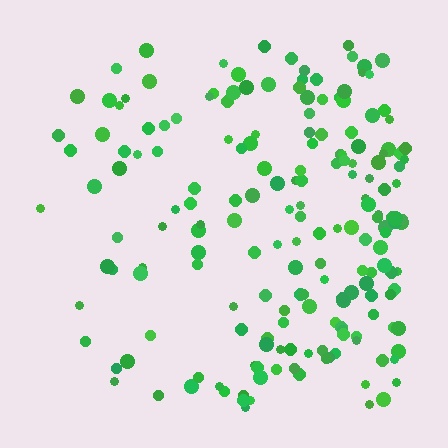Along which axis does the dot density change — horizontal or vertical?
Horizontal.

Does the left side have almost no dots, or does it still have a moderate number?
Still a moderate number, just noticeably fewer than the right.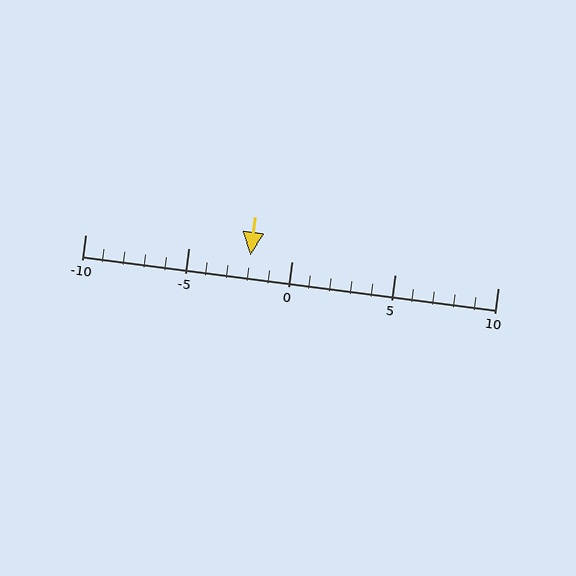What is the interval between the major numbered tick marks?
The major tick marks are spaced 5 units apart.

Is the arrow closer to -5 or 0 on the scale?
The arrow is closer to 0.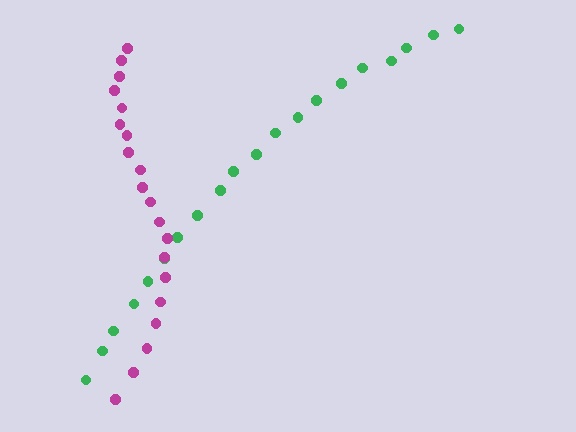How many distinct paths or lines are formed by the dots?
There are 2 distinct paths.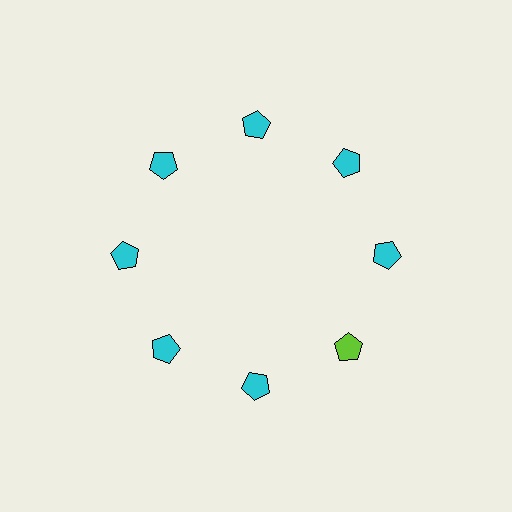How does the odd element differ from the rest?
It has a different color: lime instead of cyan.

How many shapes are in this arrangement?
There are 8 shapes arranged in a ring pattern.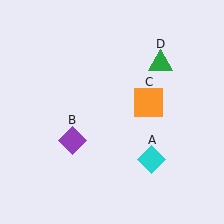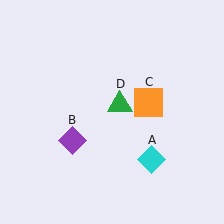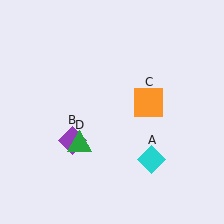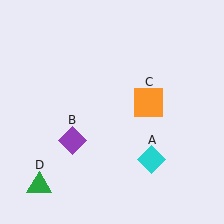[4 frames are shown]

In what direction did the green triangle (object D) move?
The green triangle (object D) moved down and to the left.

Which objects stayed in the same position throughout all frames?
Cyan diamond (object A) and purple diamond (object B) and orange square (object C) remained stationary.